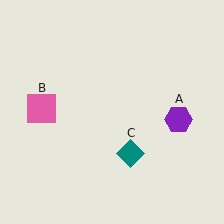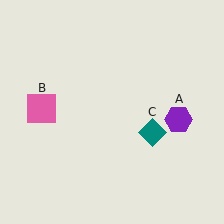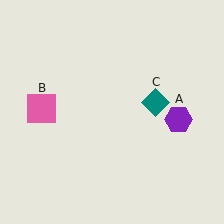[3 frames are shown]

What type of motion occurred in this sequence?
The teal diamond (object C) rotated counterclockwise around the center of the scene.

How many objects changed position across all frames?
1 object changed position: teal diamond (object C).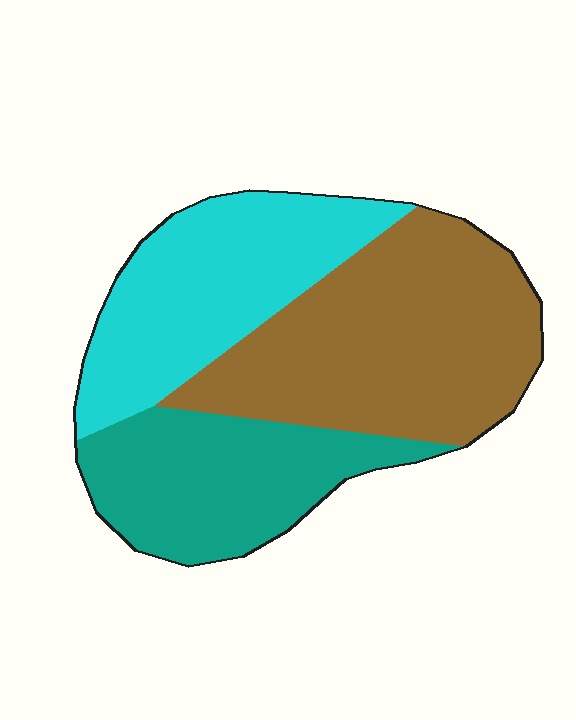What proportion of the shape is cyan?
Cyan takes up about one third (1/3) of the shape.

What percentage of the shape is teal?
Teal takes up between a sixth and a third of the shape.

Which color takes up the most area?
Brown, at roughly 45%.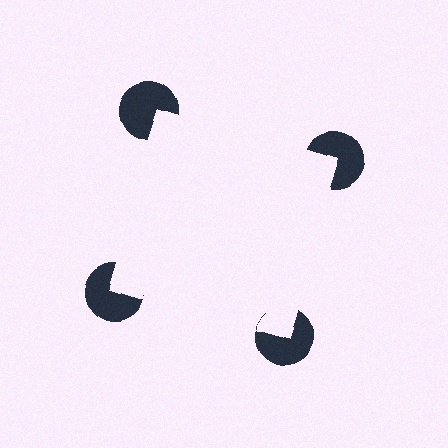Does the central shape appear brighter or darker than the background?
It typically appears slightly brighter than the background, even though no actual brightness change is drawn.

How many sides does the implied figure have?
4 sides.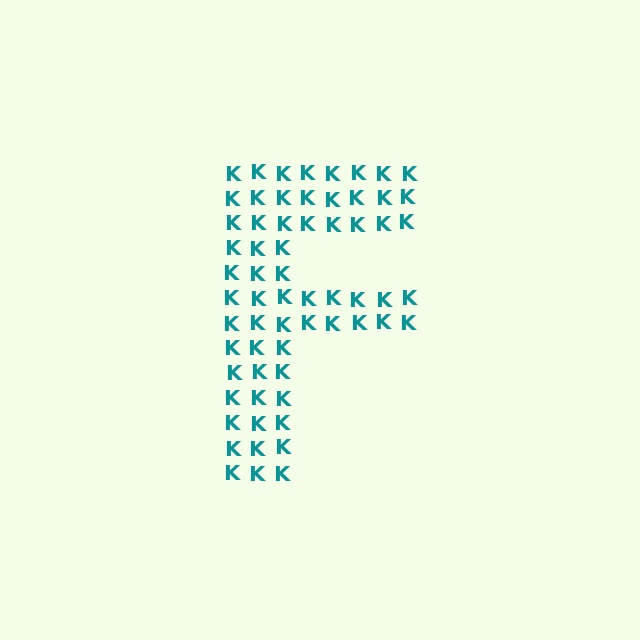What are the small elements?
The small elements are letter K's.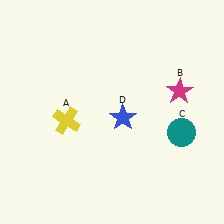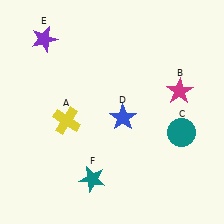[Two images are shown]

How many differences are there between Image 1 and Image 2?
There are 2 differences between the two images.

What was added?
A purple star (E), a teal star (F) were added in Image 2.